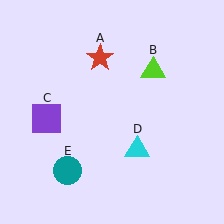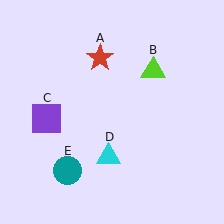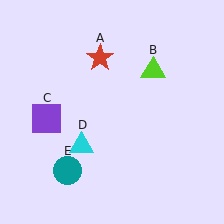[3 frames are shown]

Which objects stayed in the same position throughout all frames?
Red star (object A) and lime triangle (object B) and purple square (object C) and teal circle (object E) remained stationary.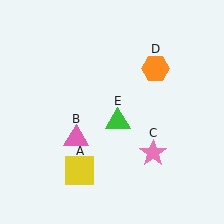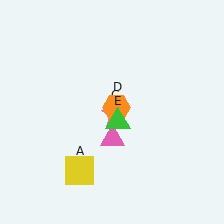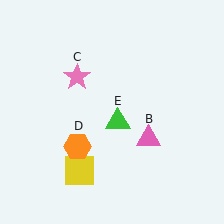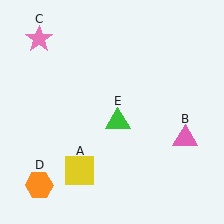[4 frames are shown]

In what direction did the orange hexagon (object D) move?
The orange hexagon (object D) moved down and to the left.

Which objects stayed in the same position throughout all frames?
Yellow square (object A) and green triangle (object E) remained stationary.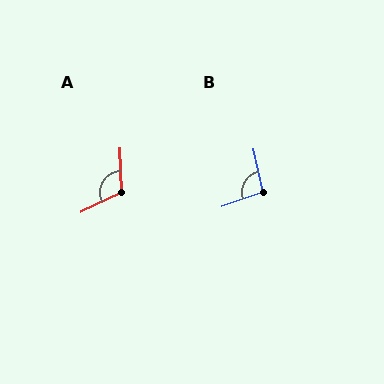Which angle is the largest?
A, at approximately 114 degrees.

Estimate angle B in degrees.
Approximately 97 degrees.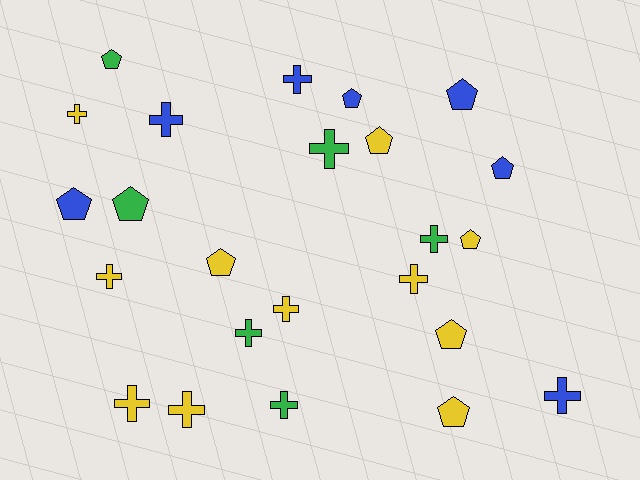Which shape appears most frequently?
Cross, with 13 objects.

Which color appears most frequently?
Yellow, with 11 objects.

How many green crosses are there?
There are 4 green crosses.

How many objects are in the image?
There are 24 objects.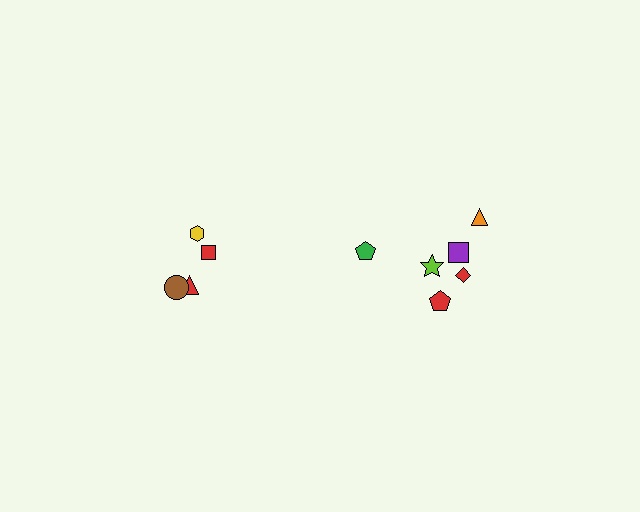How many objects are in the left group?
There are 4 objects.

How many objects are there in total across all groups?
There are 10 objects.